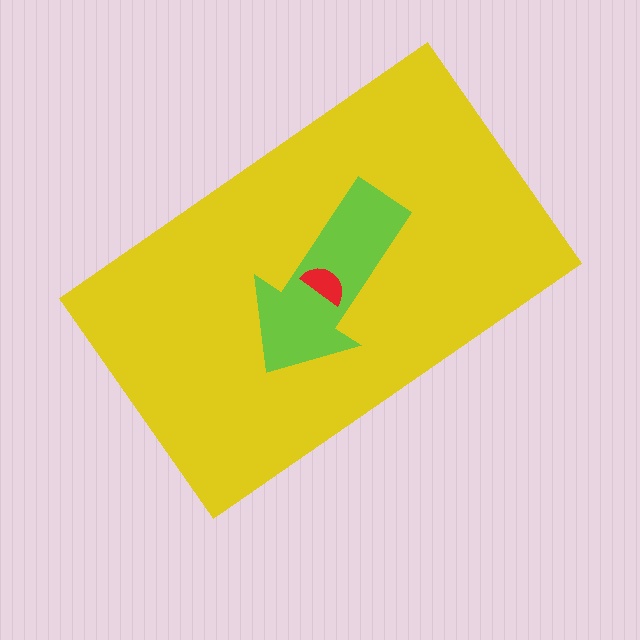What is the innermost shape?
The red semicircle.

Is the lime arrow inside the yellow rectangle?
Yes.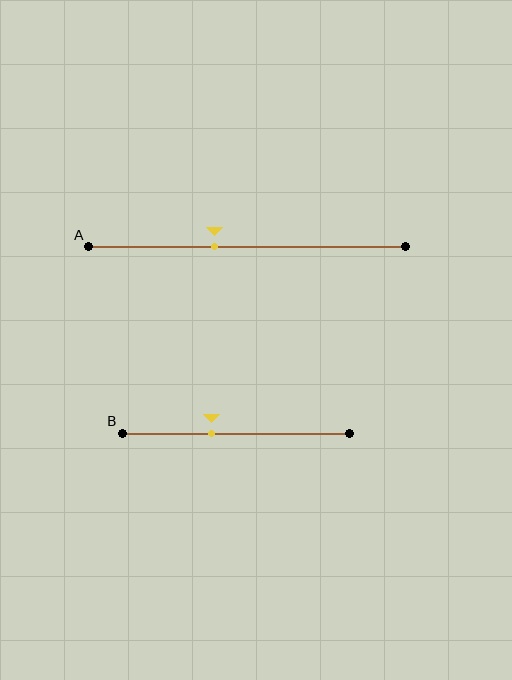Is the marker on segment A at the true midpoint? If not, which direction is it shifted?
No, the marker on segment A is shifted to the left by about 10% of the segment length.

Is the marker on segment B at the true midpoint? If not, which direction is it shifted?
No, the marker on segment B is shifted to the left by about 11% of the segment length.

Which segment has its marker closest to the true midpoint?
Segment A has its marker closest to the true midpoint.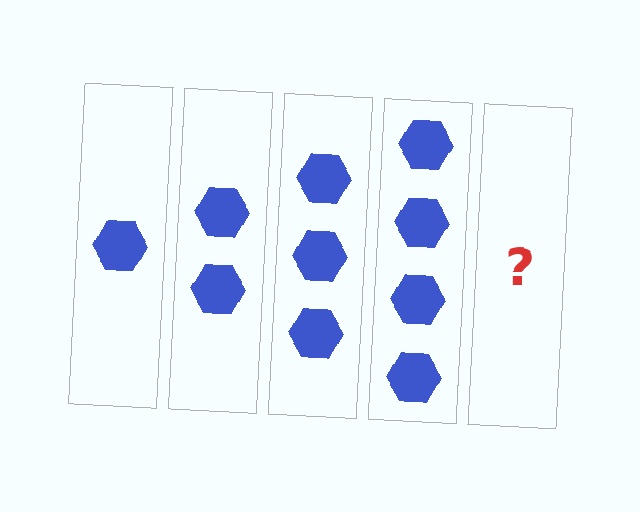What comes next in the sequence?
The next element should be 5 hexagons.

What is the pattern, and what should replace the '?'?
The pattern is that each step adds one more hexagon. The '?' should be 5 hexagons.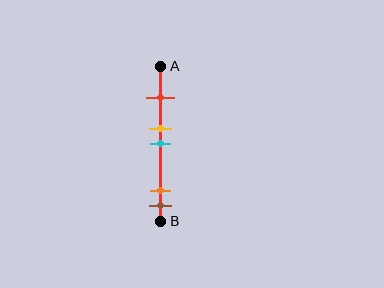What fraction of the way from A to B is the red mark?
The red mark is approximately 20% (0.2) of the way from A to B.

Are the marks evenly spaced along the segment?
No, the marks are not evenly spaced.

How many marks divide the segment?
There are 5 marks dividing the segment.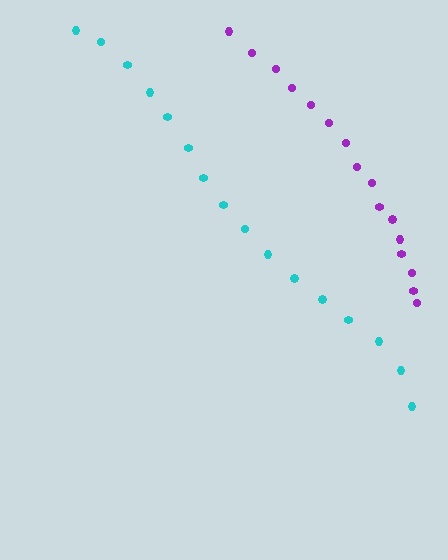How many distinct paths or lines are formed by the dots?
There are 2 distinct paths.